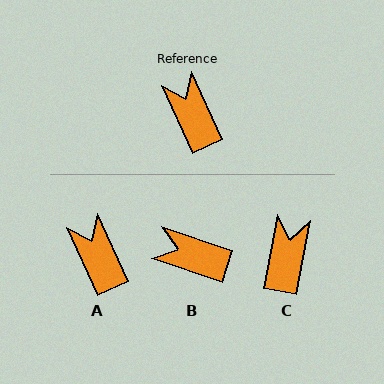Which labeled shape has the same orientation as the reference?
A.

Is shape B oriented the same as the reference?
No, it is off by about 47 degrees.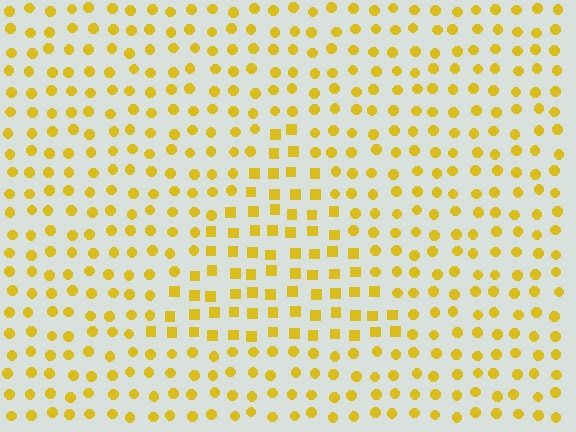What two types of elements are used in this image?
The image uses squares inside the triangle region and circles outside it.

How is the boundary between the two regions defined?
The boundary is defined by a change in element shape: squares inside vs. circles outside. All elements share the same color and spacing.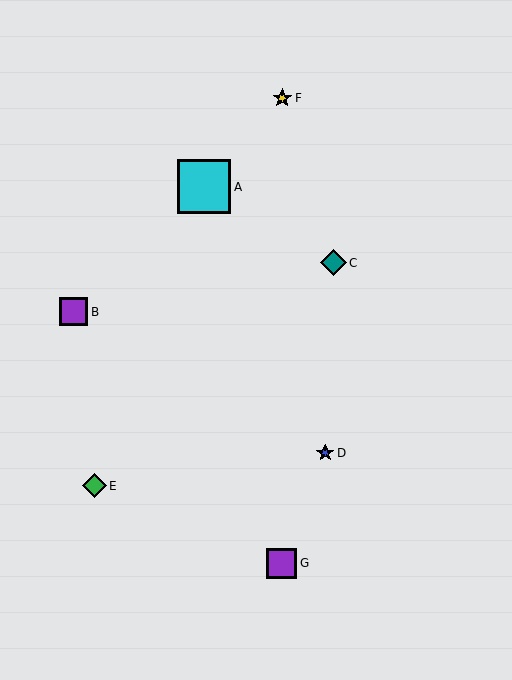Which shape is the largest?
The cyan square (labeled A) is the largest.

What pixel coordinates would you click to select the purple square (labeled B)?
Click at (73, 312) to select the purple square B.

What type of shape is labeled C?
Shape C is a teal diamond.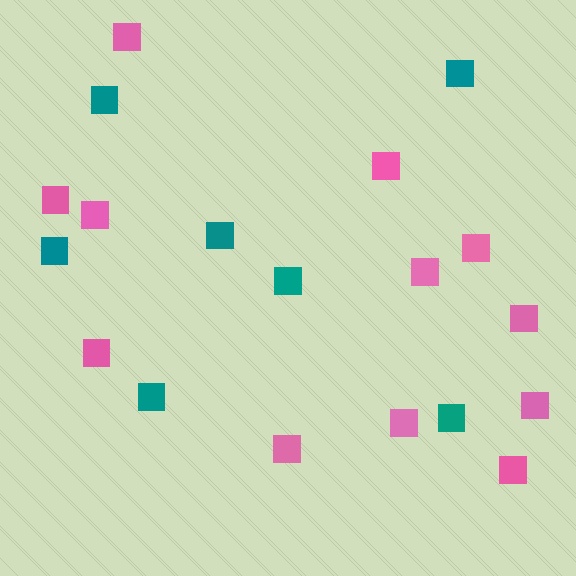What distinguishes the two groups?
There are 2 groups: one group of pink squares (12) and one group of teal squares (7).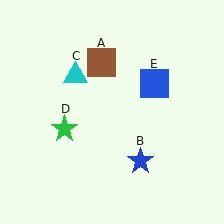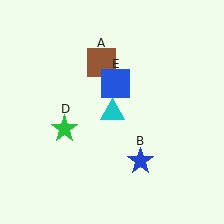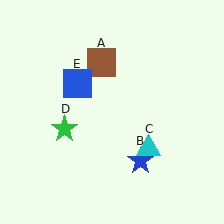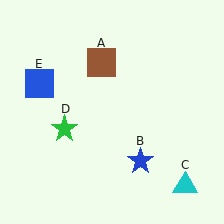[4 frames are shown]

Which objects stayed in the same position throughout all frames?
Brown square (object A) and blue star (object B) and green star (object D) remained stationary.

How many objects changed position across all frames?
2 objects changed position: cyan triangle (object C), blue square (object E).